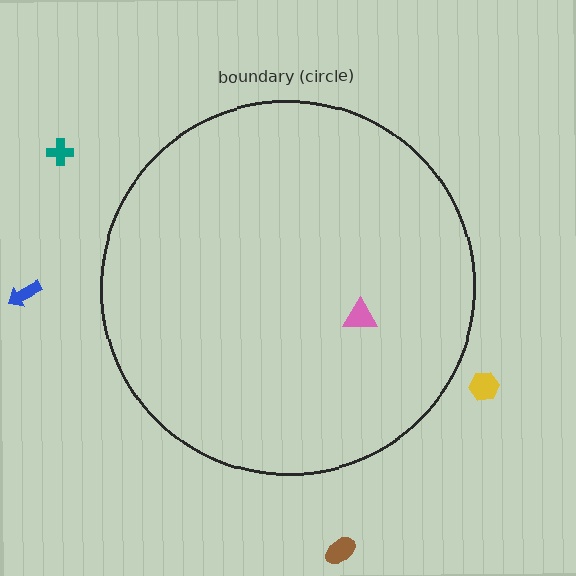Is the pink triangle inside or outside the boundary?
Inside.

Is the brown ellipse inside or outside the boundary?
Outside.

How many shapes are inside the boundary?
1 inside, 4 outside.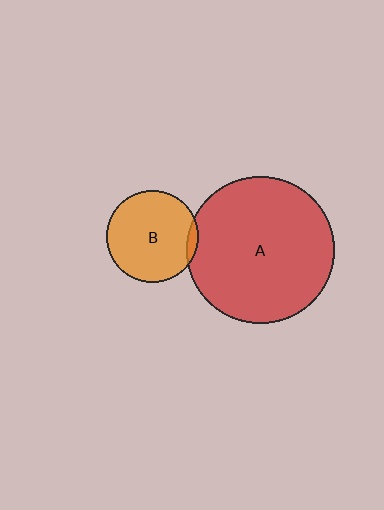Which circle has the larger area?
Circle A (red).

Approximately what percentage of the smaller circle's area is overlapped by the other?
Approximately 5%.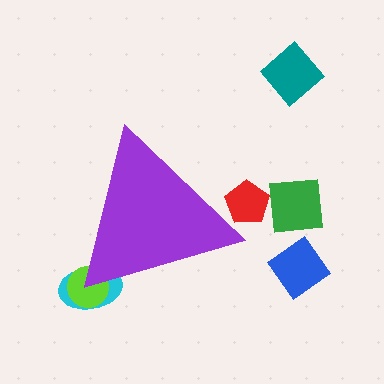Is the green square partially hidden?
No, the green square is fully visible.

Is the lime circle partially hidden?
Yes, the lime circle is partially hidden behind the purple triangle.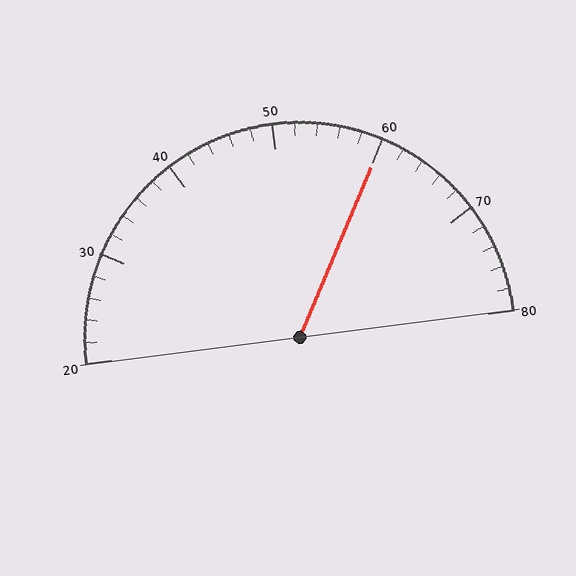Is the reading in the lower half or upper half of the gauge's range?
The reading is in the upper half of the range (20 to 80).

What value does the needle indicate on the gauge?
The needle indicates approximately 60.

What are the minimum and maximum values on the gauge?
The gauge ranges from 20 to 80.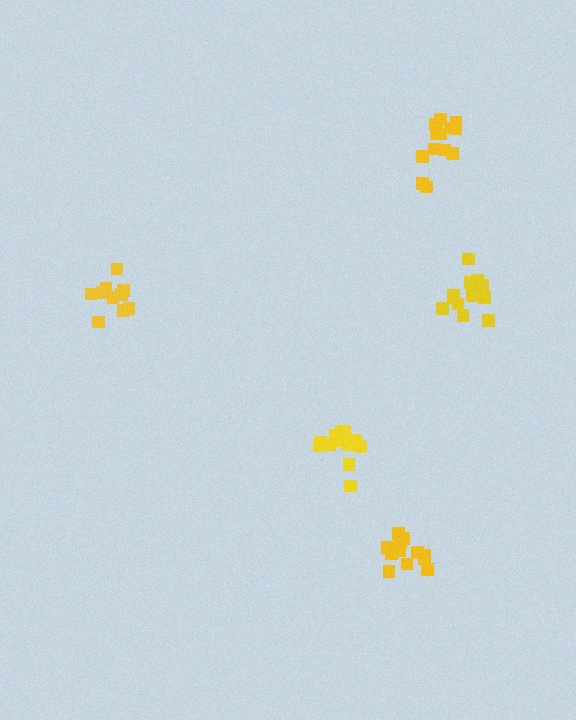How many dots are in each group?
Group 1: 13 dots, Group 2: 10 dots, Group 3: 12 dots, Group 4: 14 dots, Group 5: 13 dots (62 total).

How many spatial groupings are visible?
There are 5 spatial groupings.